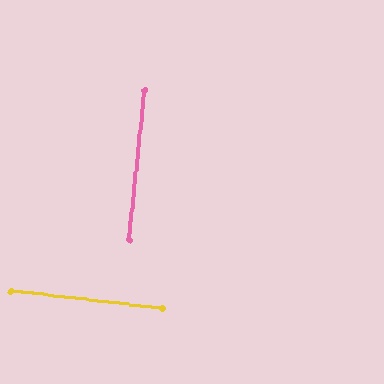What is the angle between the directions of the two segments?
Approximately 89 degrees.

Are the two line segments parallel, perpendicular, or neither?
Perpendicular — they meet at approximately 89°.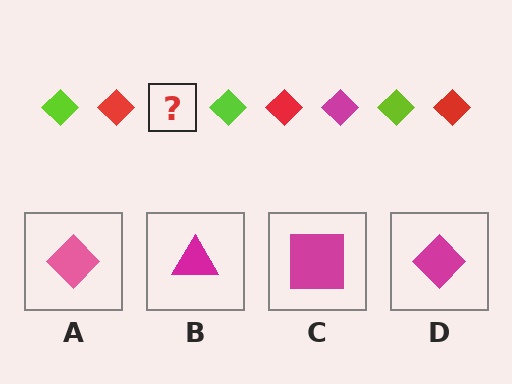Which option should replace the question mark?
Option D.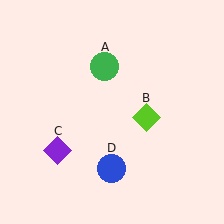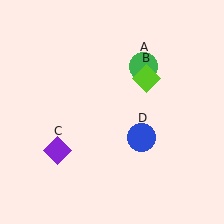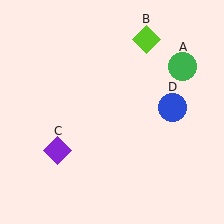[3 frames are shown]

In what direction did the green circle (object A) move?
The green circle (object A) moved right.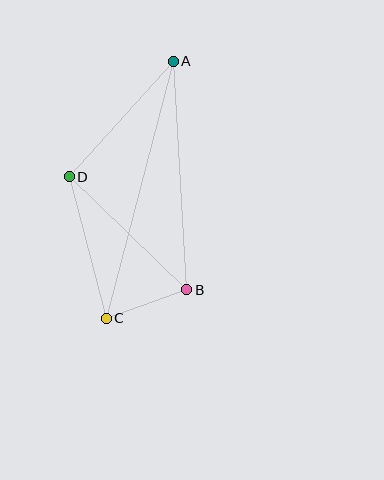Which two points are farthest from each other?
Points A and C are farthest from each other.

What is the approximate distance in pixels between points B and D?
The distance between B and D is approximately 163 pixels.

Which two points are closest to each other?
Points B and C are closest to each other.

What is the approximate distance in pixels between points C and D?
The distance between C and D is approximately 146 pixels.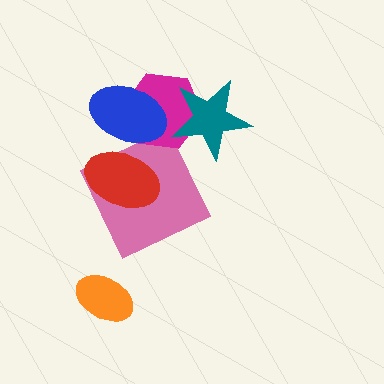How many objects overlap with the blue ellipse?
2 objects overlap with the blue ellipse.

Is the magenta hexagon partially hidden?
Yes, it is partially covered by another shape.